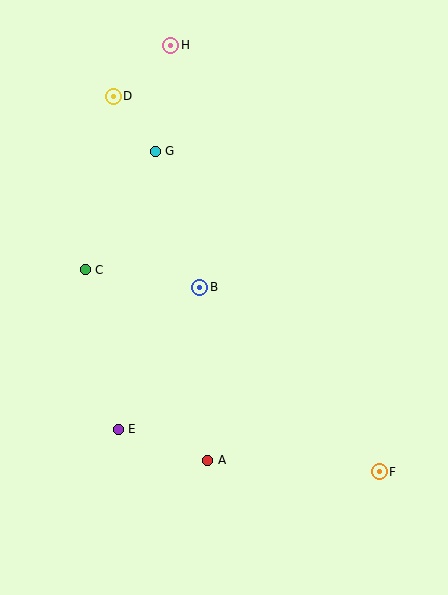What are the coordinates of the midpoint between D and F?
The midpoint between D and F is at (246, 284).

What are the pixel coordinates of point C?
Point C is at (85, 270).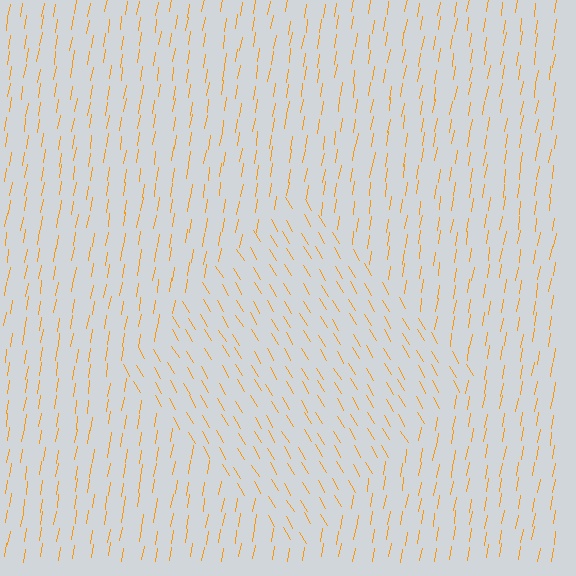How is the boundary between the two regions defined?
The boundary is defined purely by a change in line orientation (approximately 40 degrees difference). All lines are the same color and thickness.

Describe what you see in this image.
The image is filled with small orange line segments. A diamond region in the image has lines oriented differently from the surrounding lines, creating a visible texture boundary.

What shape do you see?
I see a diamond.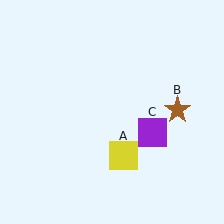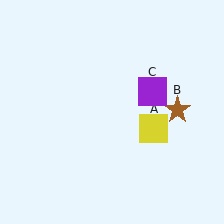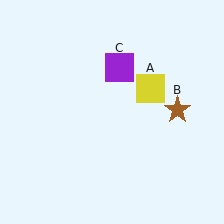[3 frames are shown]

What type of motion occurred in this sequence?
The yellow square (object A), purple square (object C) rotated counterclockwise around the center of the scene.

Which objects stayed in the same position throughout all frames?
Brown star (object B) remained stationary.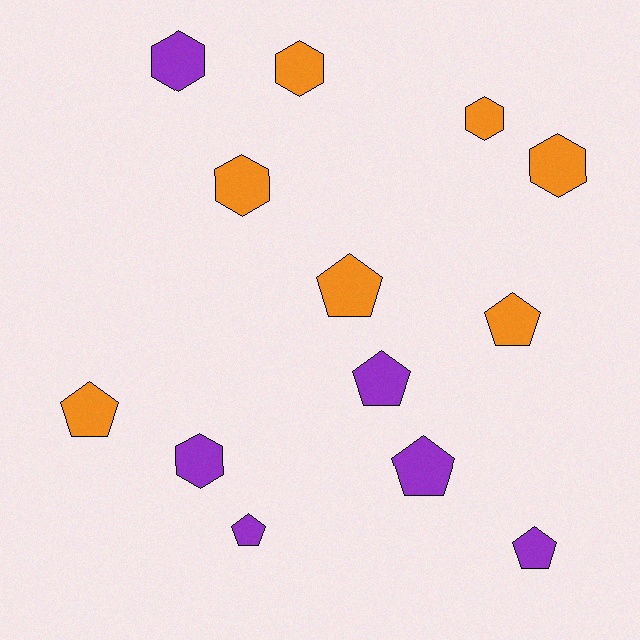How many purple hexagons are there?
There are 2 purple hexagons.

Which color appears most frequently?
Orange, with 7 objects.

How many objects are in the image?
There are 13 objects.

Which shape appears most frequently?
Pentagon, with 7 objects.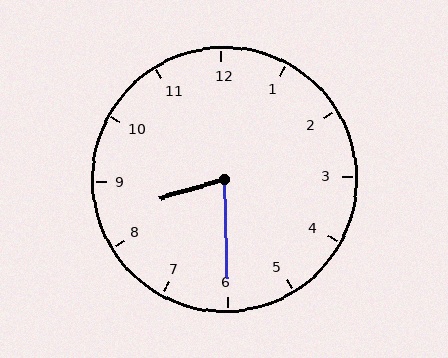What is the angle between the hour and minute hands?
Approximately 75 degrees.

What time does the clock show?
8:30.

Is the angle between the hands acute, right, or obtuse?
It is acute.